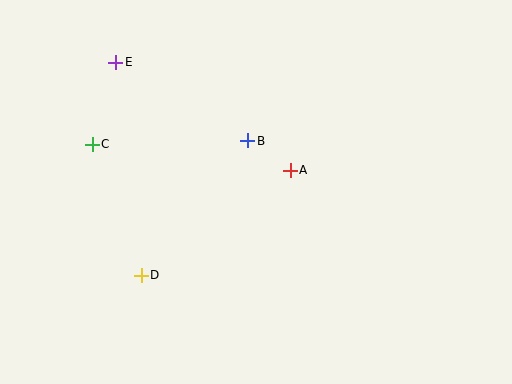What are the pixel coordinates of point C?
Point C is at (92, 144).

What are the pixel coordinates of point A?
Point A is at (290, 170).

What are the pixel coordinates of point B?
Point B is at (248, 141).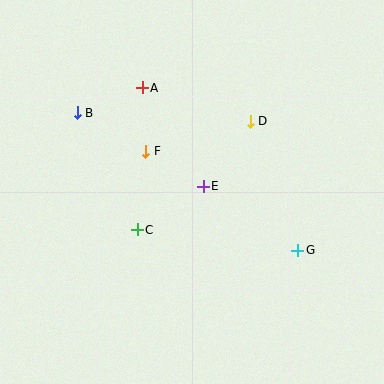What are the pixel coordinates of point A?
Point A is at (142, 88).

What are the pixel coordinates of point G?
Point G is at (298, 250).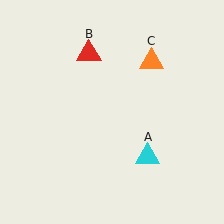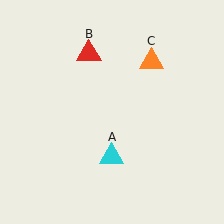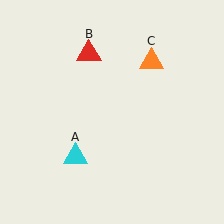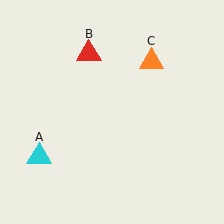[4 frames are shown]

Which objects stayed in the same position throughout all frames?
Red triangle (object B) and orange triangle (object C) remained stationary.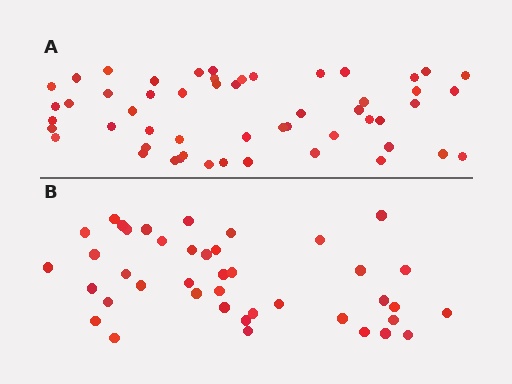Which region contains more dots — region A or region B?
Region A (the top region) has more dots.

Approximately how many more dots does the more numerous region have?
Region A has roughly 12 or so more dots than region B.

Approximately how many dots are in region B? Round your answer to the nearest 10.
About 40 dots. (The exact count is 41, which rounds to 40.)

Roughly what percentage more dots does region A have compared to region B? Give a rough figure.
About 30% more.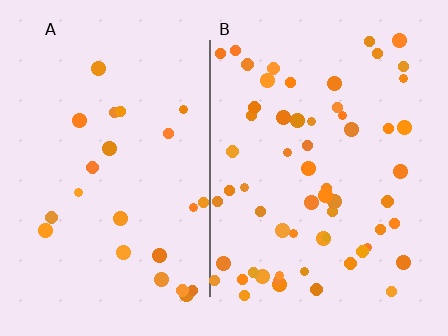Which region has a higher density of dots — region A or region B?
B (the right).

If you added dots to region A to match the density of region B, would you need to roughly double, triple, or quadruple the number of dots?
Approximately triple.